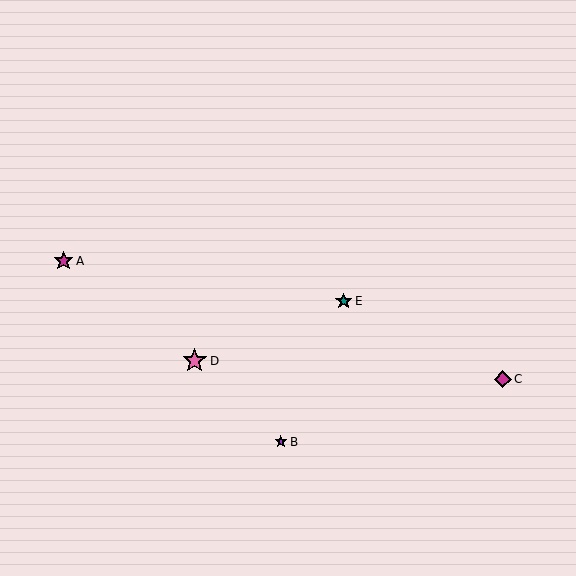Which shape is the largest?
The pink star (labeled D) is the largest.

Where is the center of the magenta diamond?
The center of the magenta diamond is at (503, 379).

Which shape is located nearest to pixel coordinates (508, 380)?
The magenta diamond (labeled C) at (503, 379) is nearest to that location.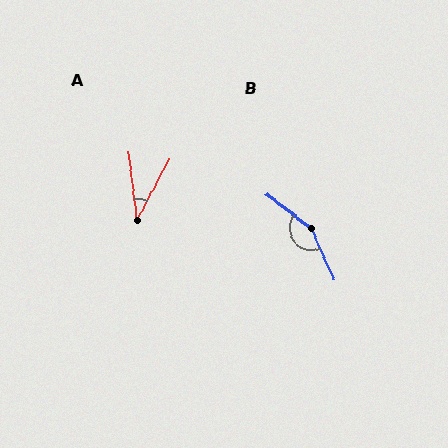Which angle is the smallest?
A, at approximately 35 degrees.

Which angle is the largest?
B, at approximately 152 degrees.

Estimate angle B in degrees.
Approximately 152 degrees.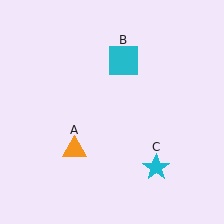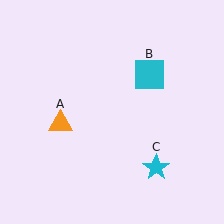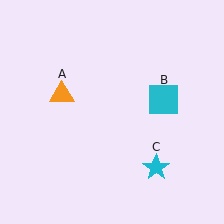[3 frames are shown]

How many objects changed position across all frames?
2 objects changed position: orange triangle (object A), cyan square (object B).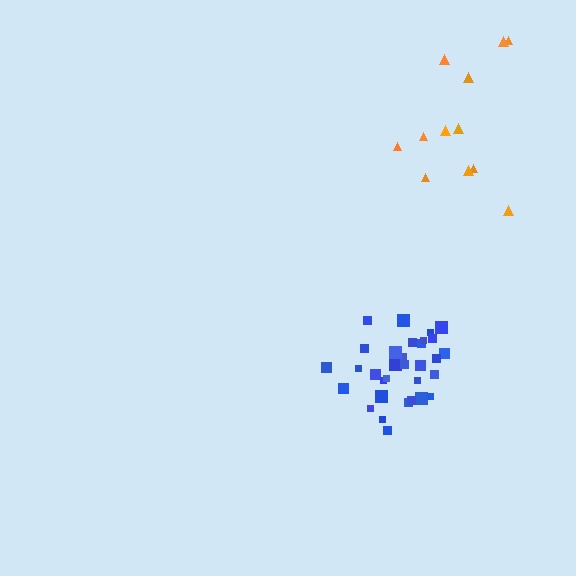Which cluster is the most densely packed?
Blue.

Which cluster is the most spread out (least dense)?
Orange.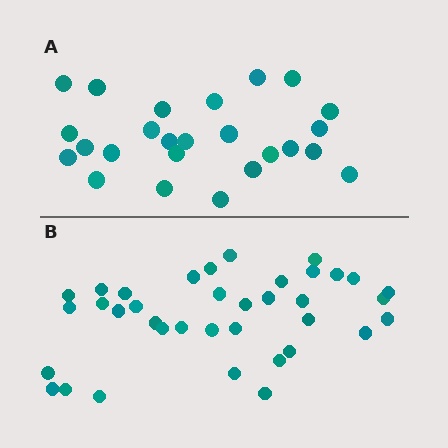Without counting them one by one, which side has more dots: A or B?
Region B (the bottom region) has more dots.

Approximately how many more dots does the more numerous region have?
Region B has roughly 12 or so more dots than region A.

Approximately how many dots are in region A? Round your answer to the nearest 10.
About 20 dots. (The exact count is 25, which rounds to 20.)